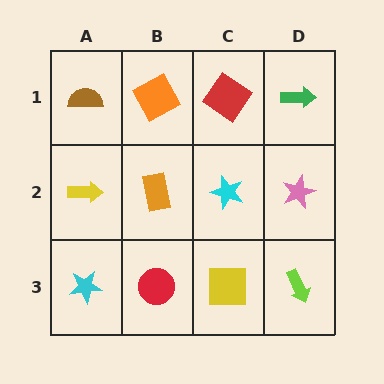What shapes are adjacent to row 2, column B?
An orange square (row 1, column B), a red circle (row 3, column B), a yellow arrow (row 2, column A), a cyan star (row 2, column C).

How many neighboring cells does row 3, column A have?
2.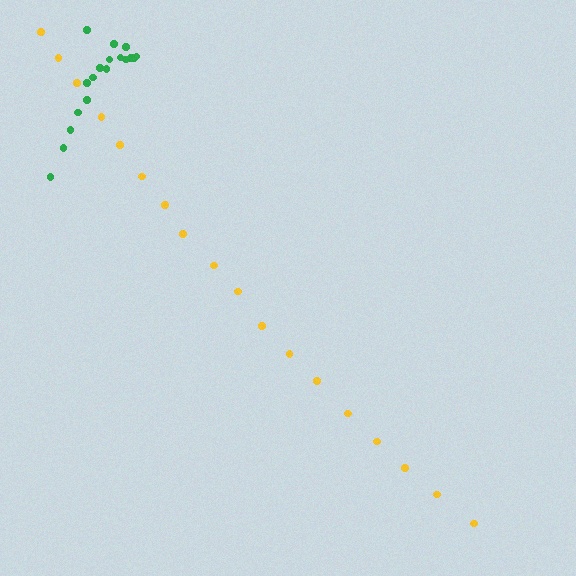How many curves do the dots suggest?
There are 2 distinct paths.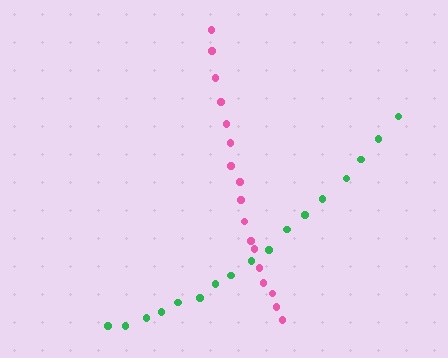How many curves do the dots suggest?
There are 2 distinct paths.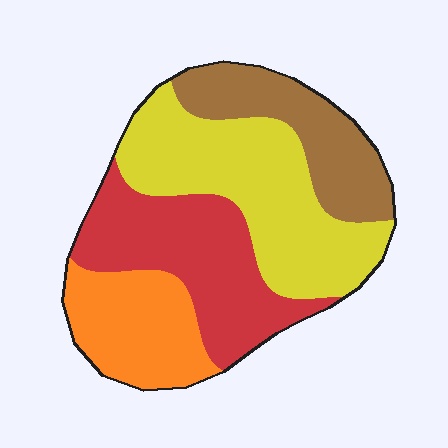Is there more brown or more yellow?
Yellow.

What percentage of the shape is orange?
Orange covers 19% of the shape.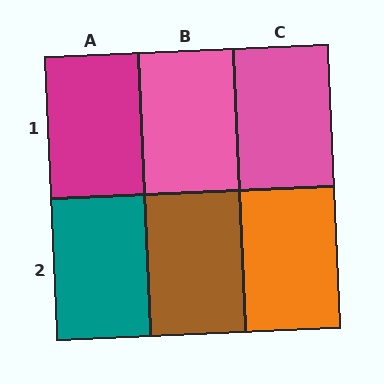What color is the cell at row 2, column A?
Teal.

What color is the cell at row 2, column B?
Brown.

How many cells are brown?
1 cell is brown.